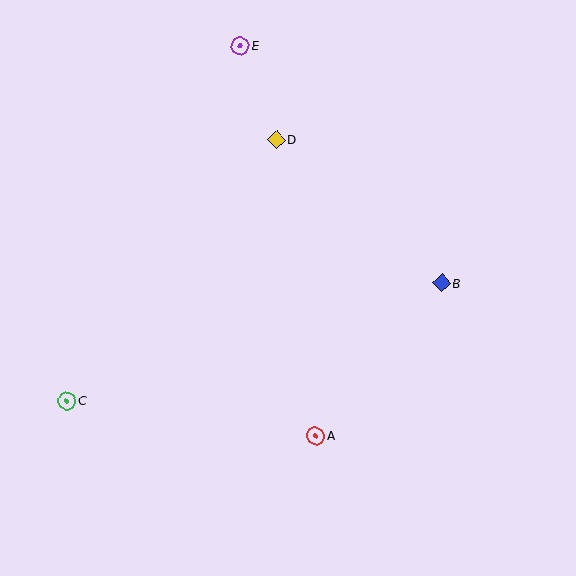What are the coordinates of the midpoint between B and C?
The midpoint between B and C is at (254, 342).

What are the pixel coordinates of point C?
Point C is at (67, 401).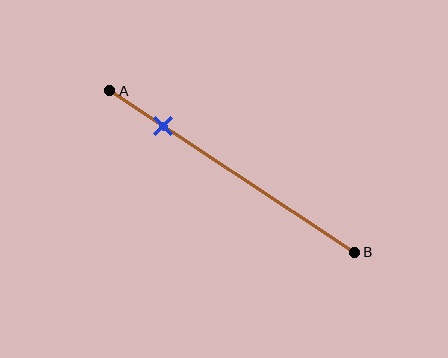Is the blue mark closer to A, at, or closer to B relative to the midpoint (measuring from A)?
The blue mark is closer to point A than the midpoint of segment AB.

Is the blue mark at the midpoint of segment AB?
No, the mark is at about 20% from A, not at the 50% midpoint.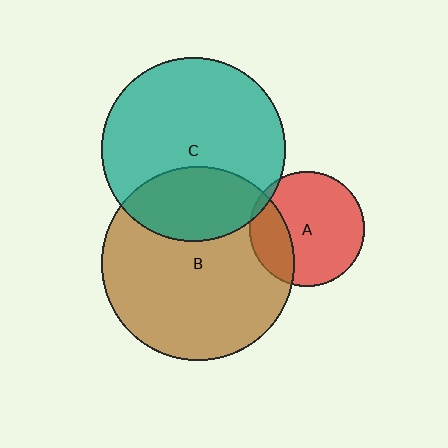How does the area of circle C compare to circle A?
Approximately 2.6 times.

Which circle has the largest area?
Circle B (brown).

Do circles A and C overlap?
Yes.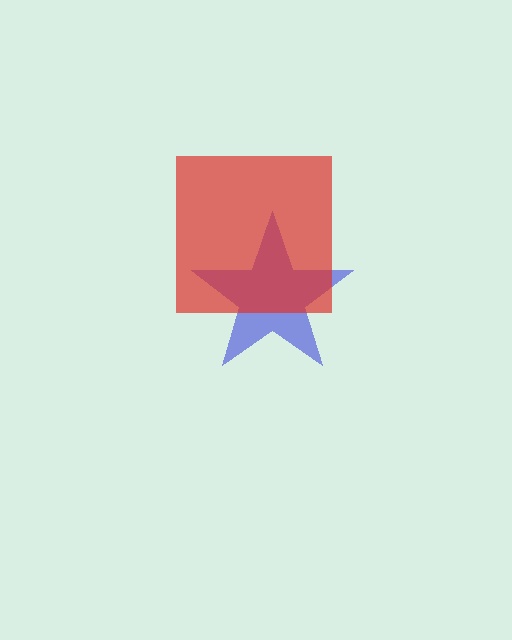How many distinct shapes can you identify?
There are 2 distinct shapes: a blue star, a red square.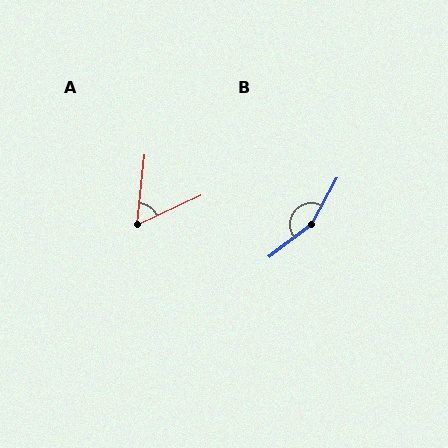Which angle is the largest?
B, at approximately 156 degrees.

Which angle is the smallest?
A, at approximately 59 degrees.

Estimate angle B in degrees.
Approximately 156 degrees.